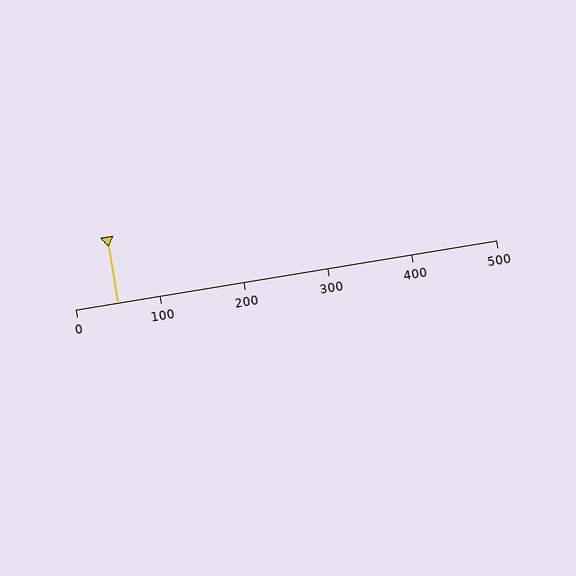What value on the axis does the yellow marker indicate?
The marker indicates approximately 50.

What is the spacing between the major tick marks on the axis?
The major ticks are spaced 100 apart.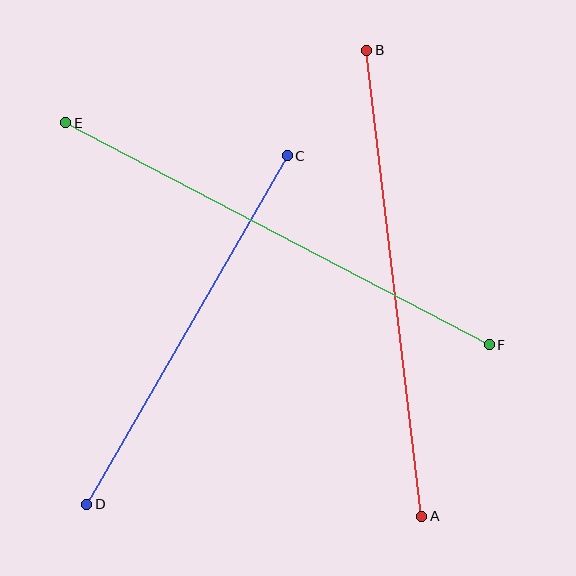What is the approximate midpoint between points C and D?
The midpoint is at approximately (187, 330) pixels.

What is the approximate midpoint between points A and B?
The midpoint is at approximately (394, 283) pixels.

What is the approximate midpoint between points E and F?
The midpoint is at approximately (278, 234) pixels.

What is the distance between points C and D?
The distance is approximately 402 pixels.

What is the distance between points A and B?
The distance is approximately 469 pixels.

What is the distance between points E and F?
The distance is approximately 479 pixels.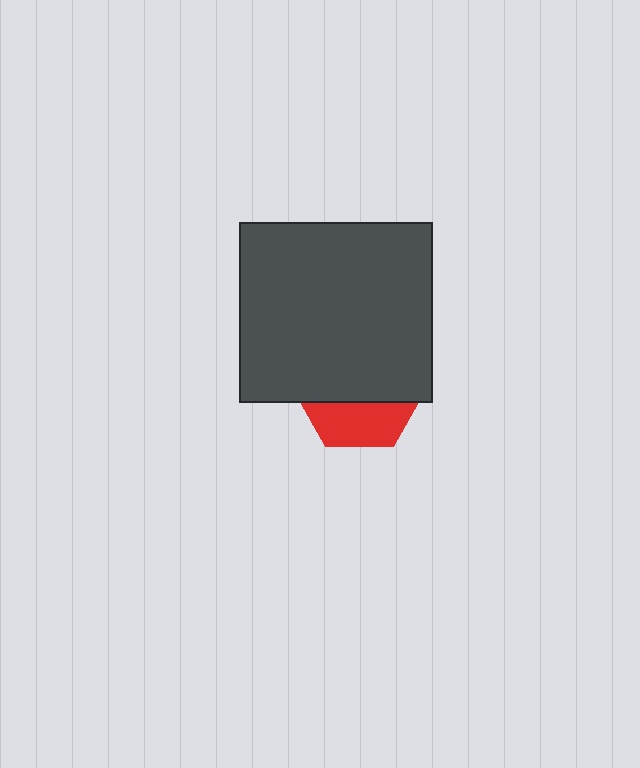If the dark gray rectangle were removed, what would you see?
You would see the complete red hexagon.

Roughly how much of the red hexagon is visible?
A small part of it is visible (roughly 34%).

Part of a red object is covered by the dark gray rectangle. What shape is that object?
It is a hexagon.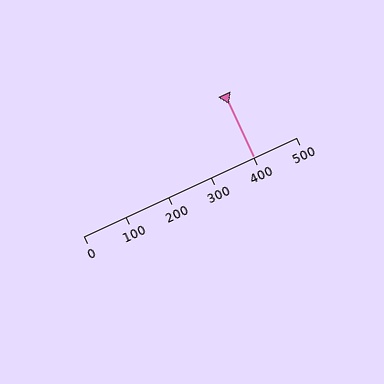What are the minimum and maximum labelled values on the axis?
The axis runs from 0 to 500.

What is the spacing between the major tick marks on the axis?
The major ticks are spaced 100 apart.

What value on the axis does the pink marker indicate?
The marker indicates approximately 400.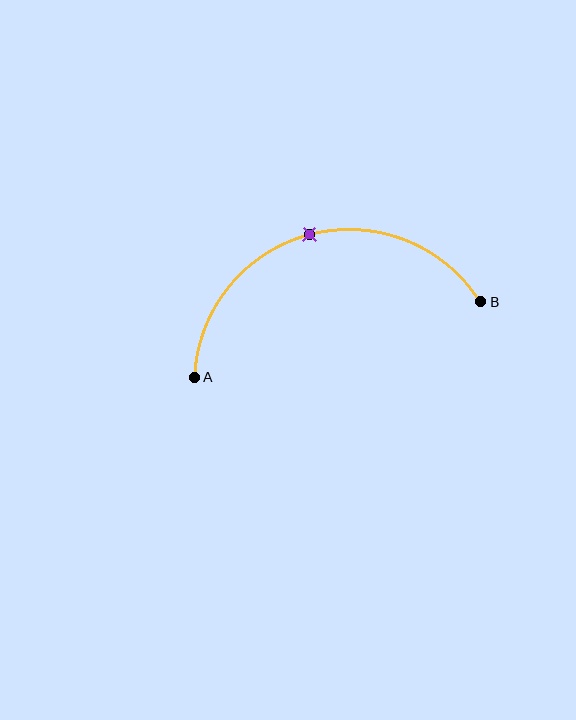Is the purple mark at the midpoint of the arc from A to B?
Yes. The purple mark lies on the arc at equal arc-length from both A and B — it is the arc midpoint.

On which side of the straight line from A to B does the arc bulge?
The arc bulges above the straight line connecting A and B.